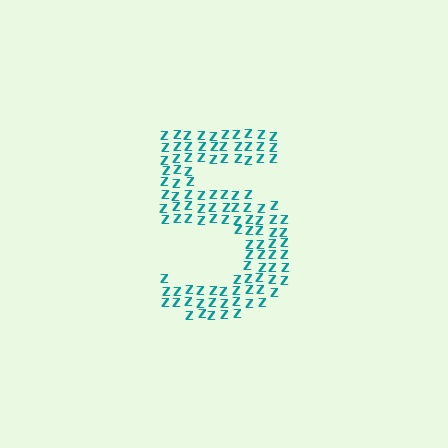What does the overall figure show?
The overall figure shows the digit 5.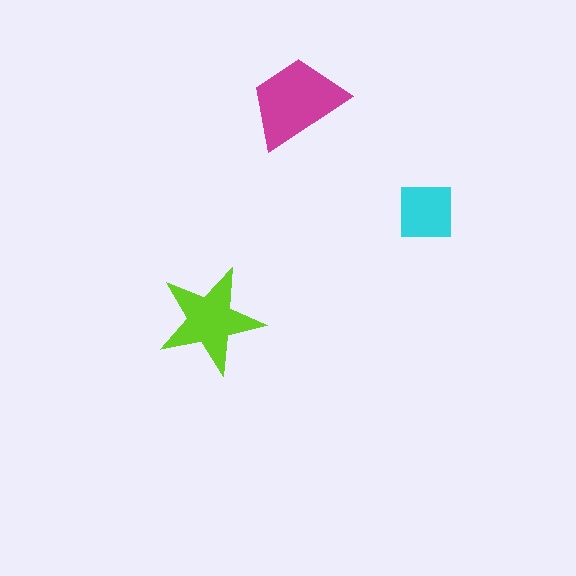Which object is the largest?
The magenta trapezoid.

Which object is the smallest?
The cyan square.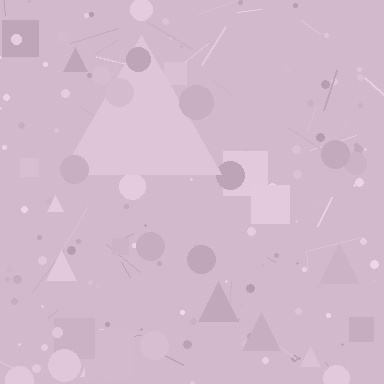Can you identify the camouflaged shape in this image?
The camouflaged shape is a triangle.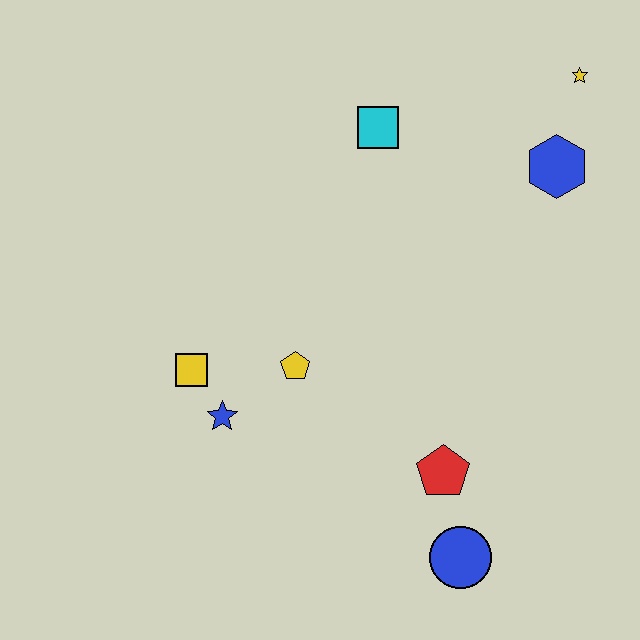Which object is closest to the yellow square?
The blue star is closest to the yellow square.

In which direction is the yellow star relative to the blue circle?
The yellow star is above the blue circle.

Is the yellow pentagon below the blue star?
No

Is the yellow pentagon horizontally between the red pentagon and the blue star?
Yes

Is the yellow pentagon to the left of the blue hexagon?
Yes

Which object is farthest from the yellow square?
The yellow star is farthest from the yellow square.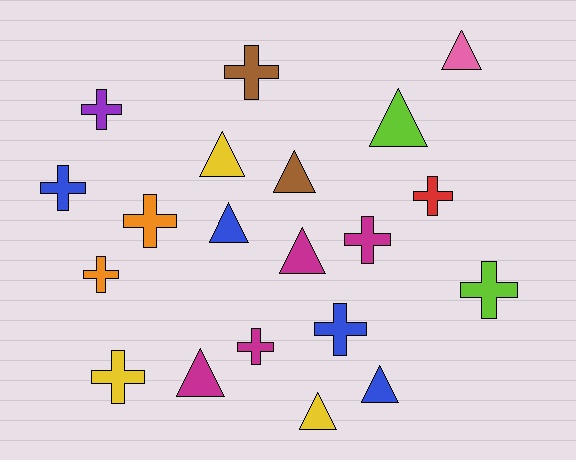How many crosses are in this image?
There are 11 crosses.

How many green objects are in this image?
There are no green objects.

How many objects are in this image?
There are 20 objects.